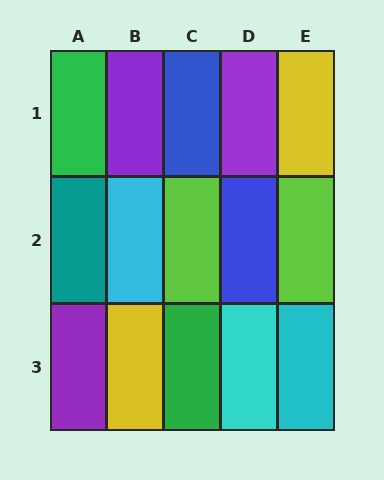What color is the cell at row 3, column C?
Green.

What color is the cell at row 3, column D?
Cyan.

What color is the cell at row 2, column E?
Lime.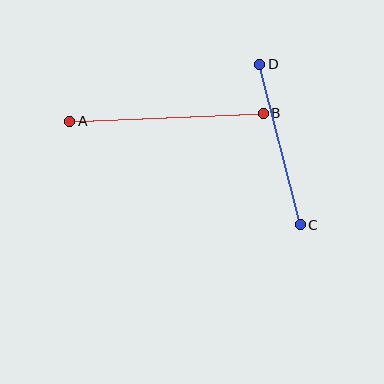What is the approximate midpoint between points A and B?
The midpoint is at approximately (167, 117) pixels.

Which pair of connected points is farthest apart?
Points A and B are farthest apart.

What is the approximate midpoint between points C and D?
The midpoint is at approximately (280, 145) pixels.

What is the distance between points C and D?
The distance is approximately 166 pixels.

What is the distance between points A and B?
The distance is approximately 193 pixels.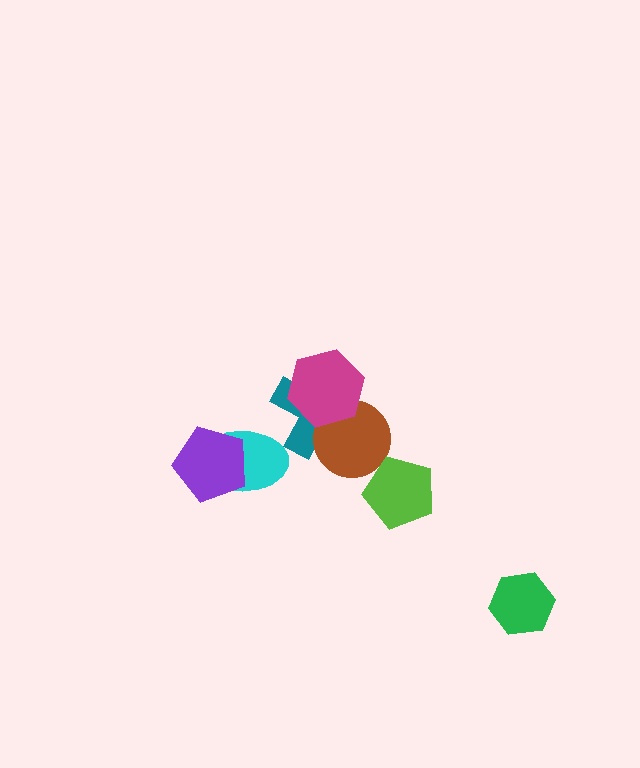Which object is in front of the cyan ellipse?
The purple pentagon is in front of the cyan ellipse.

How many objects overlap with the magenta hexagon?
2 objects overlap with the magenta hexagon.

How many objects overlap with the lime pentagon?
0 objects overlap with the lime pentagon.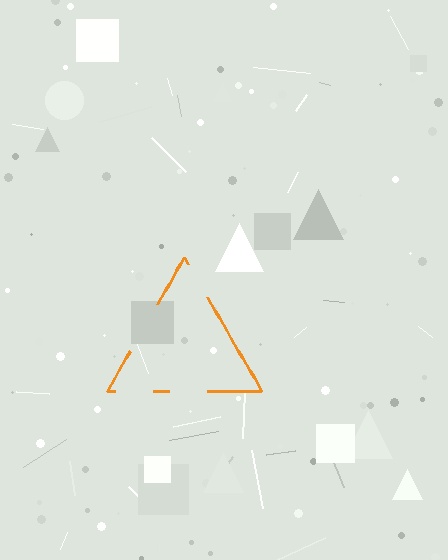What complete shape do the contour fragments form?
The contour fragments form a triangle.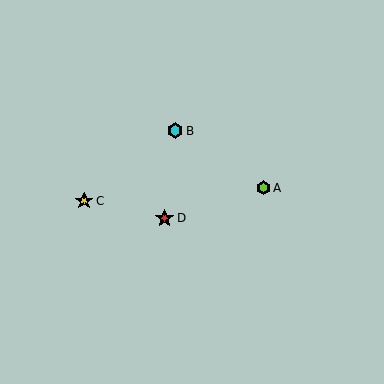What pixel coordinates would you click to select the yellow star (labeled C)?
Click at (84, 201) to select the yellow star C.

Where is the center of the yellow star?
The center of the yellow star is at (84, 201).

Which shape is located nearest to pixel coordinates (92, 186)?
The yellow star (labeled C) at (84, 201) is nearest to that location.